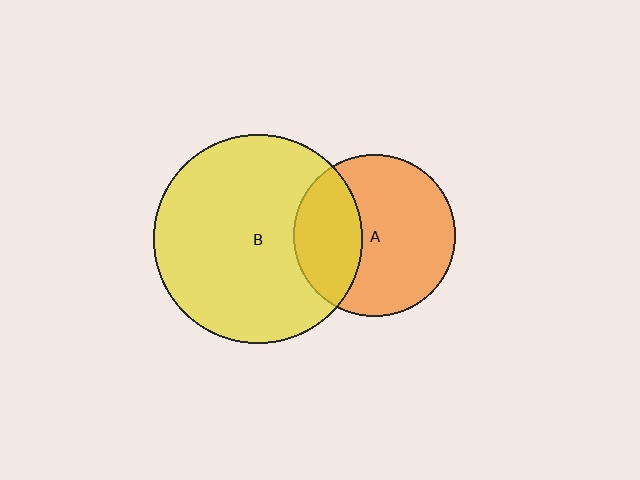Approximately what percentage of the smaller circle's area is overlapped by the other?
Approximately 35%.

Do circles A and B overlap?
Yes.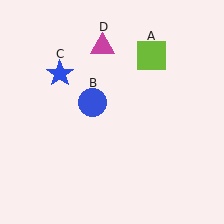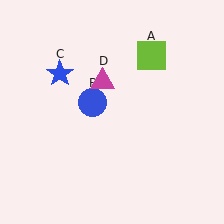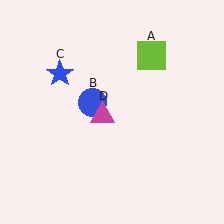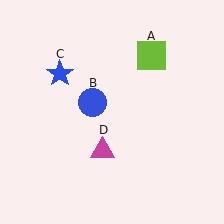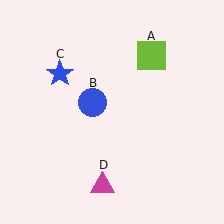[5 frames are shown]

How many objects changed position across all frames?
1 object changed position: magenta triangle (object D).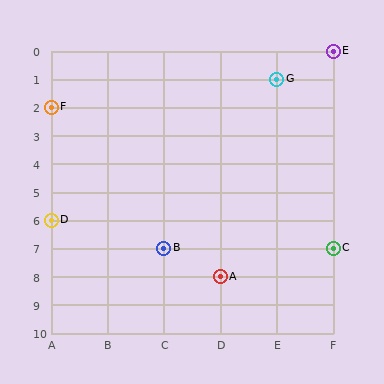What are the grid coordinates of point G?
Point G is at grid coordinates (E, 1).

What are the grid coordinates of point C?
Point C is at grid coordinates (F, 7).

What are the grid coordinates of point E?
Point E is at grid coordinates (F, 0).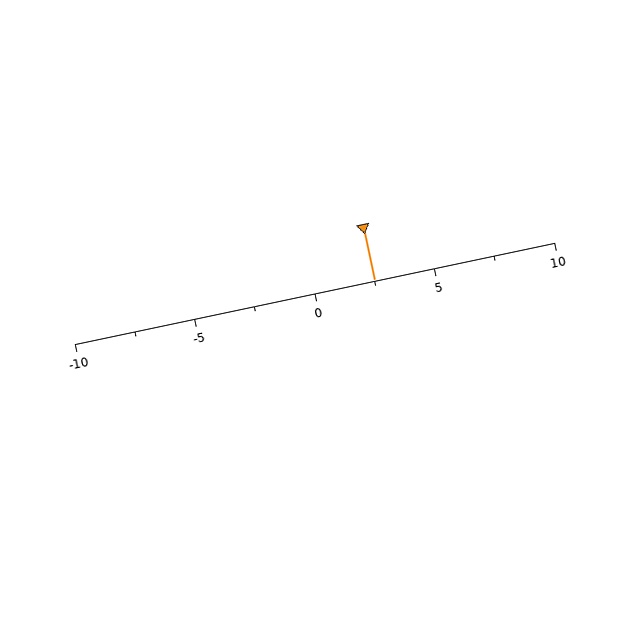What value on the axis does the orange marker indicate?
The marker indicates approximately 2.5.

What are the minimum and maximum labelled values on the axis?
The axis runs from -10 to 10.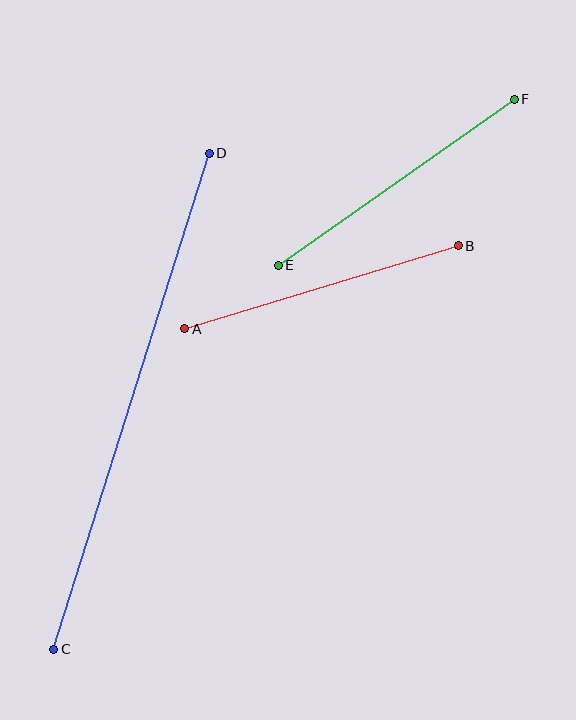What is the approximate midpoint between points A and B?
The midpoint is at approximately (322, 287) pixels.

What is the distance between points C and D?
The distance is approximately 520 pixels.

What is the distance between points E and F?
The distance is approximately 289 pixels.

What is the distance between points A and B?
The distance is approximately 286 pixels.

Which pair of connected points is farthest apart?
Points C and D are farthest apart.